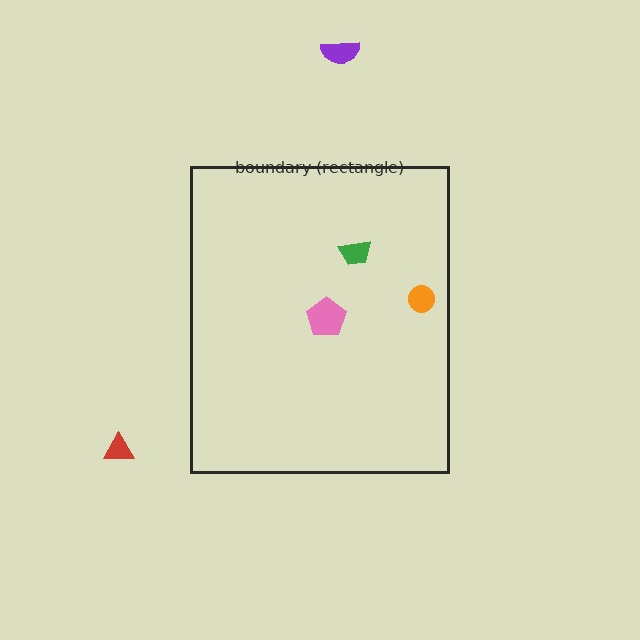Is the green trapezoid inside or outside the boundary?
Inside.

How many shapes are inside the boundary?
3 inside, 2 outside.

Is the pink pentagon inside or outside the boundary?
Inside.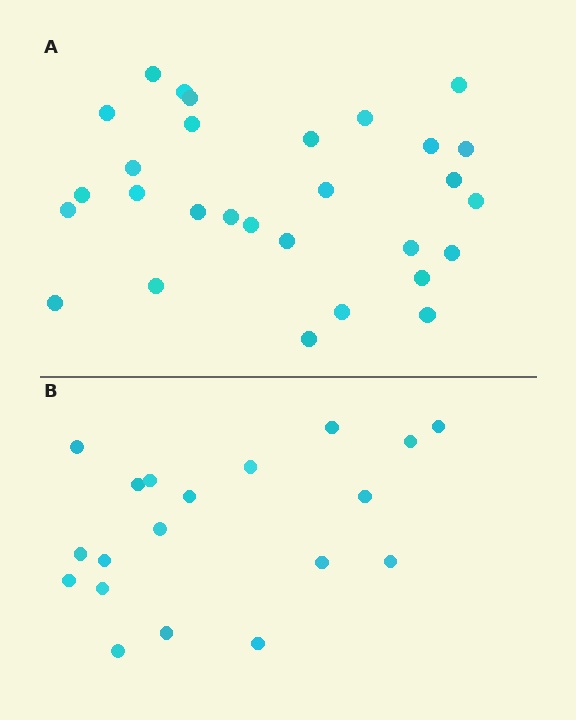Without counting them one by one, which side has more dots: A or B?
Region A (the top region) has more dots.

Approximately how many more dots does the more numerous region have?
Region A has roughly 10 or so more dots than region B.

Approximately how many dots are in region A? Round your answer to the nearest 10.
About 30 dots. (The exact count is 29, which rounds to 30.)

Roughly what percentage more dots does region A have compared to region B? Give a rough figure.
About 55% more.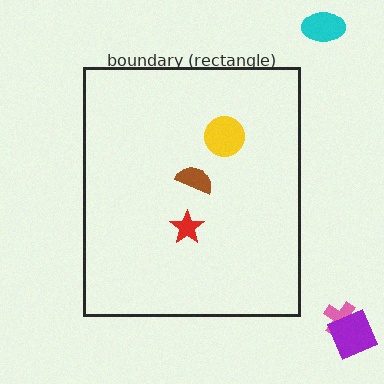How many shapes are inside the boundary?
3 inside, 3 outside.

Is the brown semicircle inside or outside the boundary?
Inside.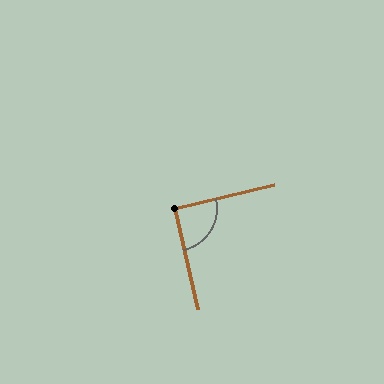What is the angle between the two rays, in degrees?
Approximately 90 degrees.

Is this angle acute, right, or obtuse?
It is approximately a right angle.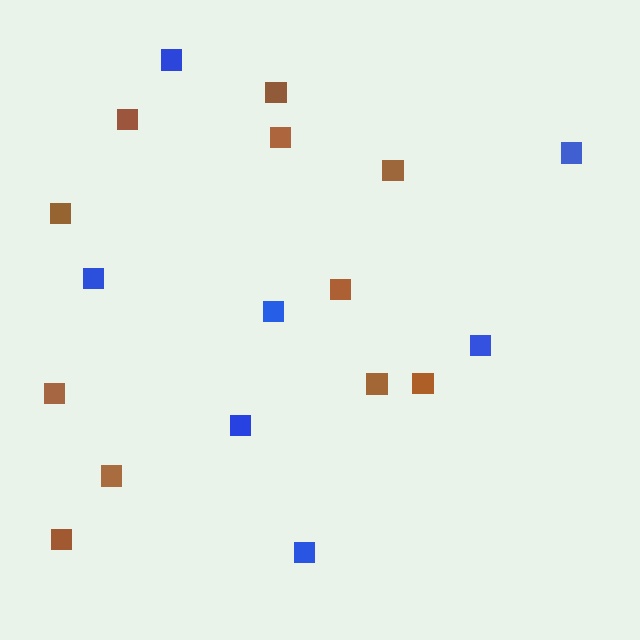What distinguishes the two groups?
There are 2 groups: one group of blue squares (7) and one group of brown squares (11).